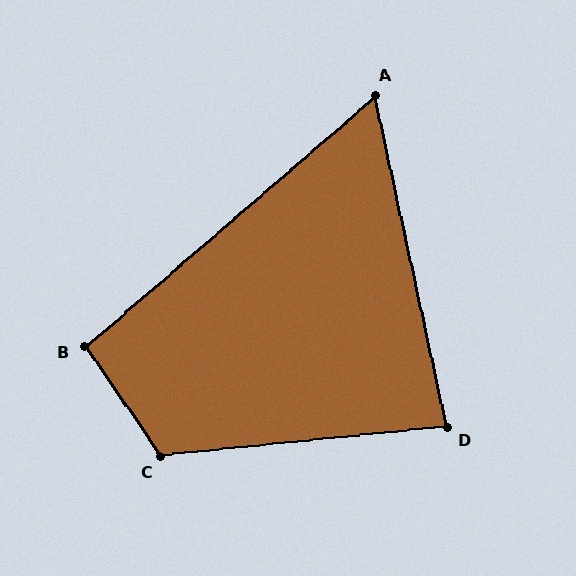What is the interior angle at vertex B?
Approximately 96 degrees (obtuse).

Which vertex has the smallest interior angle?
A, at approximately 61 degrees.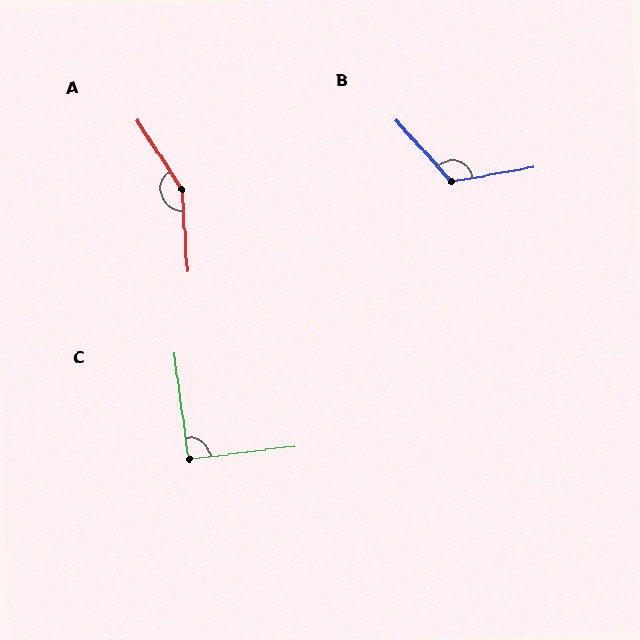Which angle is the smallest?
C, at approximately 91 degrees.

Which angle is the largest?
A, at approximately 151 degrees.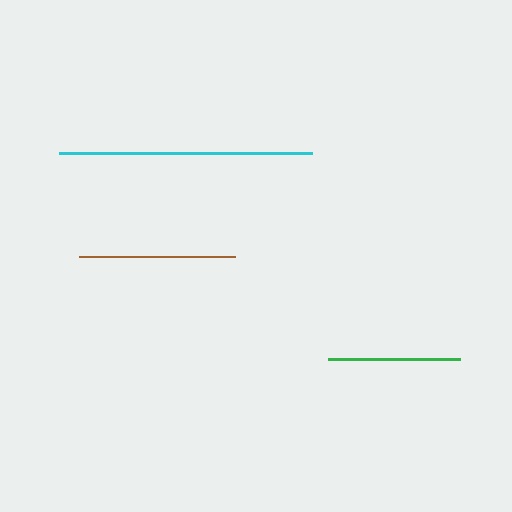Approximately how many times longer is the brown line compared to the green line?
The brown line is approximately 1.2 times the length of the green line.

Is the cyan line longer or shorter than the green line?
The cyan line is longer than the green line.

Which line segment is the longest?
The cyan line is the longest at approximately 254 pixels.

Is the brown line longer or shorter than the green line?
The brown line is longer than the green line.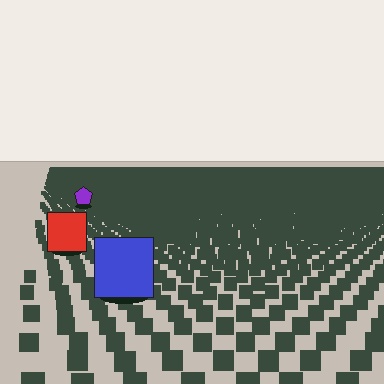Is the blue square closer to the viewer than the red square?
Yes. The blue square is closer — you can tell from the texture gradient: the ground texture is coarser near it.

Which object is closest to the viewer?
The blue square is closest. The texture marks near it are larger and more spread out.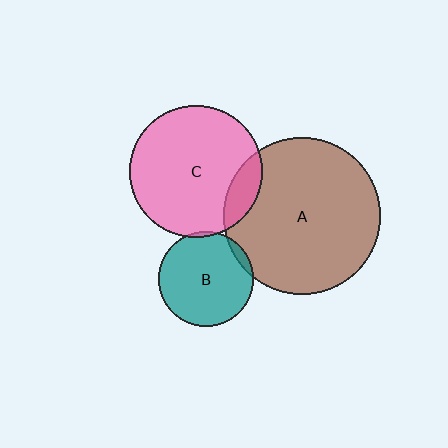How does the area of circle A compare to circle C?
Approximately 1.4 times.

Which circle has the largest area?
Circle A (brown).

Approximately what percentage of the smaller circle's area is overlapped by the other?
Approximately 15%.